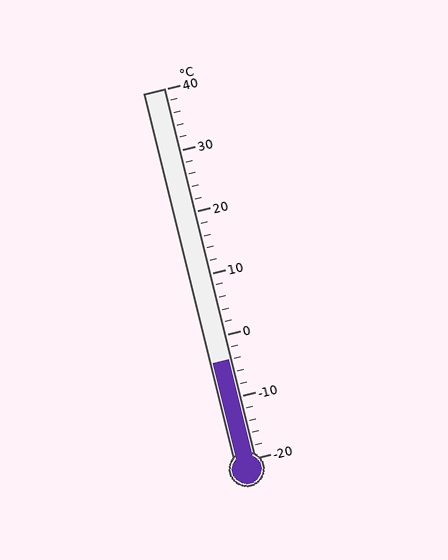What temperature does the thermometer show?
The thermometer shows approximately -4°C.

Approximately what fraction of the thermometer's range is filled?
The thermometer is filled to approximately 25% of its range.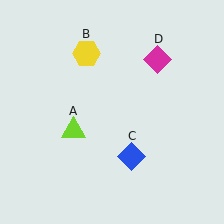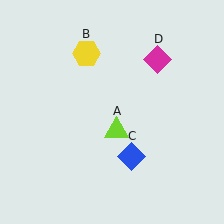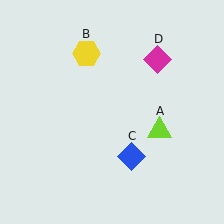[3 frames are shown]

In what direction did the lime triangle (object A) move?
The lime triangle (object A) moved right.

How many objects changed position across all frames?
1 object changed position: lime triangle (object A).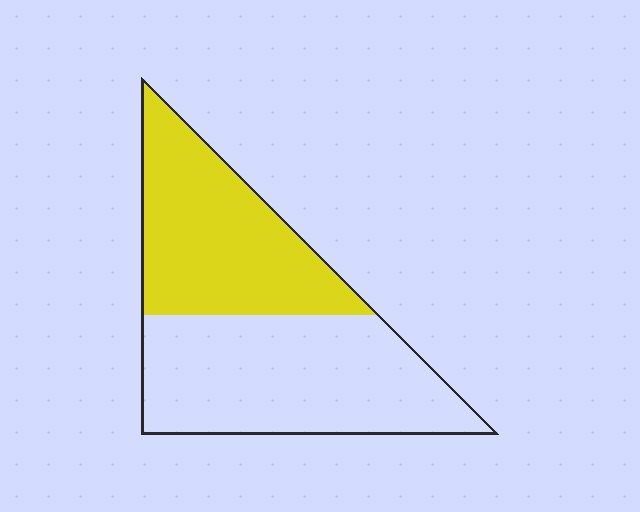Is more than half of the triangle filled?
No.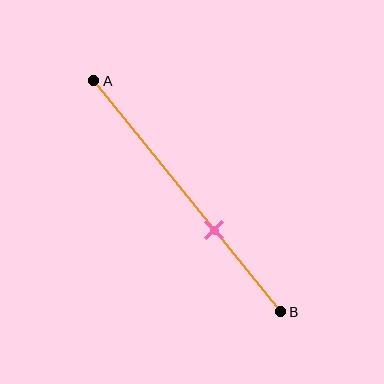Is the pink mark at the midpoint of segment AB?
No, the mark is at about 65% from A, not at the 50% midpoint.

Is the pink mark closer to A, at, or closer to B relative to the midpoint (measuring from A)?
The pink mark is closer to point B than the midpoint of segment AB.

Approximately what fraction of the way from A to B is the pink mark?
The pink mark is approximately 65% of the way from A to B.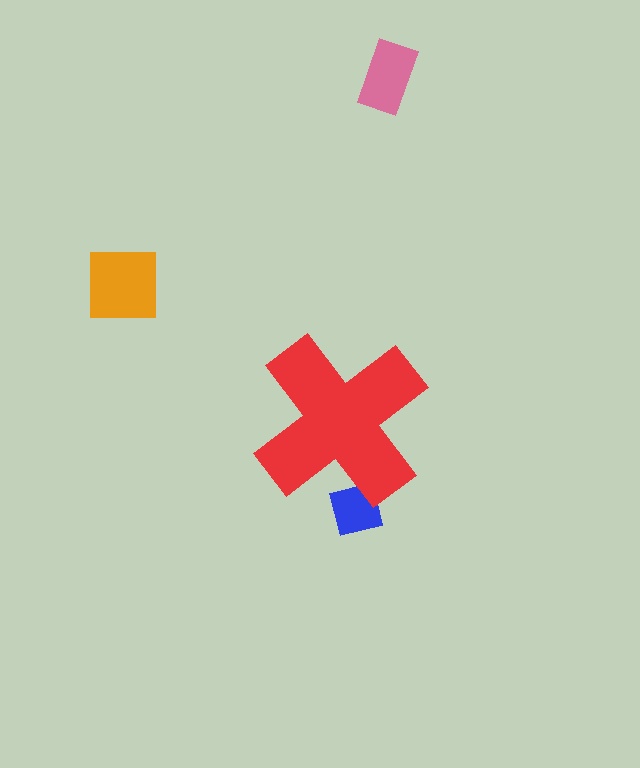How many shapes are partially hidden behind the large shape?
1 shape is partially hidden.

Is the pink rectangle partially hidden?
No, the pink rectangle is fully visible.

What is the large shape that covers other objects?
A red cross.